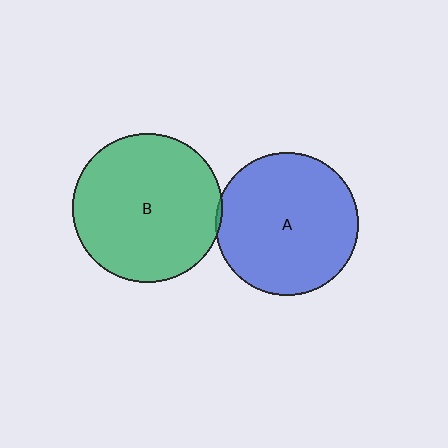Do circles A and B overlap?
Yes.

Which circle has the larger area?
Circle B (green).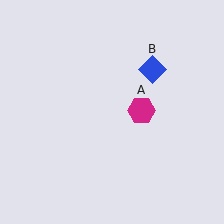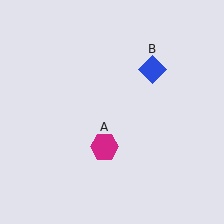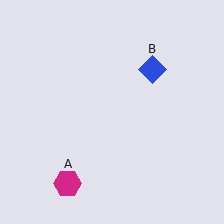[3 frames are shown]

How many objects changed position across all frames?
1 object changed position: magenta hexagon (object A).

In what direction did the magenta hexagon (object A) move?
The magenta hexagon (object A) moved down and to the left.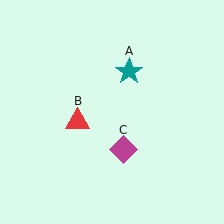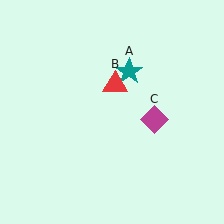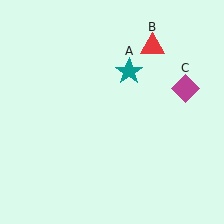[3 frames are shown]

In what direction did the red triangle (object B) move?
The red triangle (object B) moved up and to the right.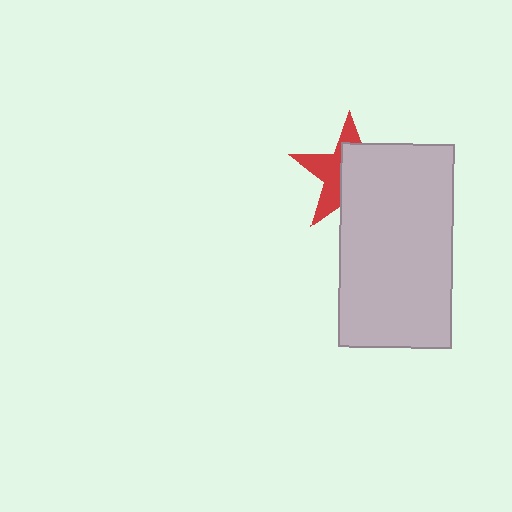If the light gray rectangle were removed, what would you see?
You would see the complete red star.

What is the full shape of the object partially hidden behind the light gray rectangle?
The partially hidden object is a red star.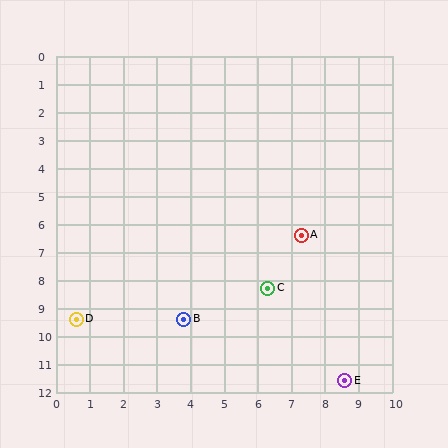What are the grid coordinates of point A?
Point A is at approximately (7.3, 6.4).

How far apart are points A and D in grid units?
Points A and D are about 7.3 grid units apart.